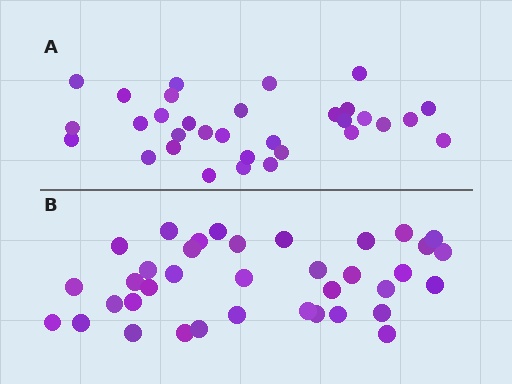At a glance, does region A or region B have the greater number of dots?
Region B (the bottom region) has more dots.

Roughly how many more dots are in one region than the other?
Region B has about 5 more dots than region A.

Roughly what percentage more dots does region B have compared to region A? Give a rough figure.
About 15% more.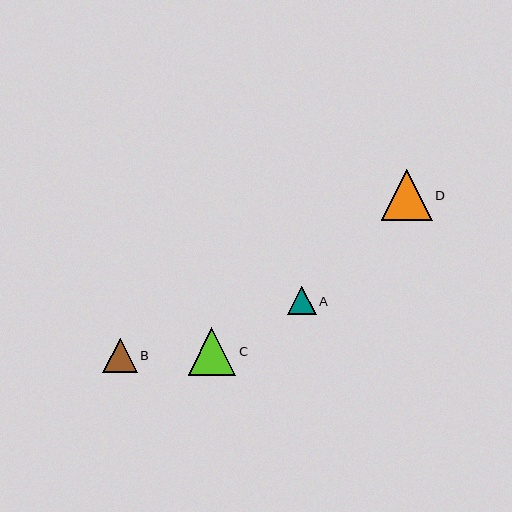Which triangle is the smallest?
Triangle A is the smallest with a size of approximately 28 pixels.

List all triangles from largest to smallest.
From largest to smallest: D, C, B, A.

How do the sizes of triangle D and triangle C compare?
Triangle D and triangle C are approximately the same size.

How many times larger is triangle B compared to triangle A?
Triangle B is approximately 1.2 times the size of triangle A.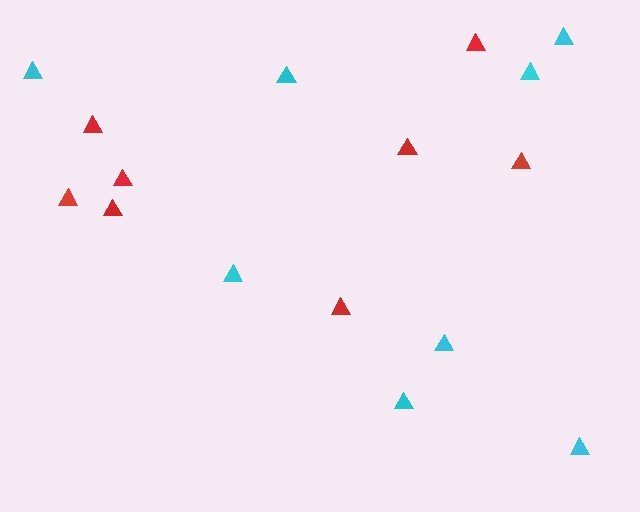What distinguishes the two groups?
There are 2 groups: one group of cyan triangles (8) and one group of red triangles (8).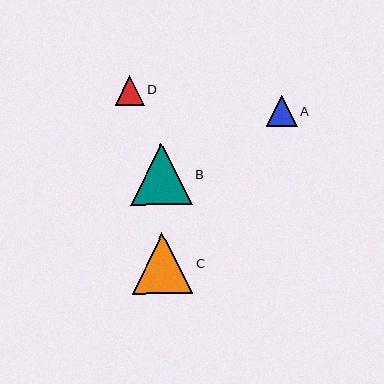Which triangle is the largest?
Triangle B is the largest with a size of approximately 61 pixels.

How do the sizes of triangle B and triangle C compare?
Triangle B and triangle C are approximately the same size.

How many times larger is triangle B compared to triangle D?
Triangle B is approximately 2.1 times the size of triangle D.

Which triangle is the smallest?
Triangle D is the smallest with a size of approximately 29 pixels.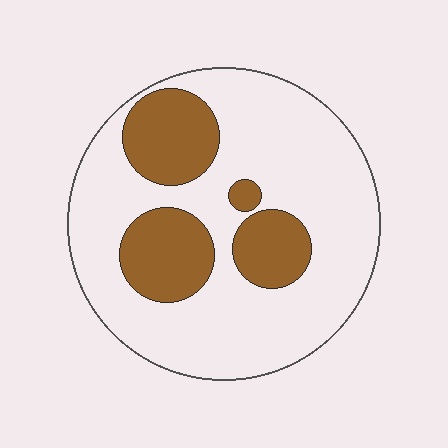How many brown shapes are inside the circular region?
4.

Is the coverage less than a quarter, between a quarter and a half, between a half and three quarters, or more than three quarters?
Between a quarter and a half.